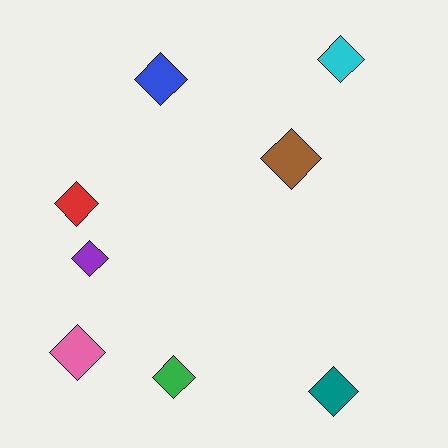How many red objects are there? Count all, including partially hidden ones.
There is 1 red object.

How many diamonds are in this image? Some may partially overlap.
There are 8 diamonds.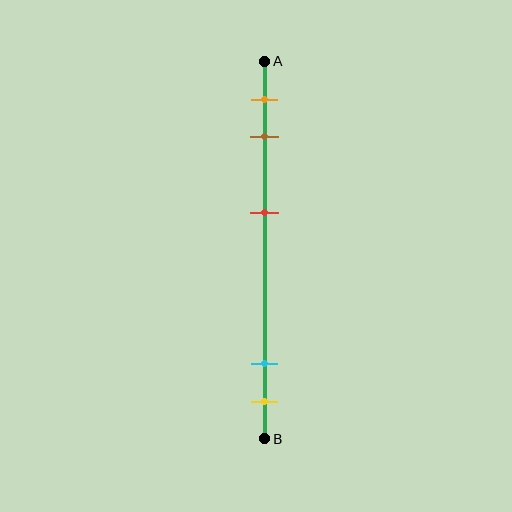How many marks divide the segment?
There are 5 marks dividing the segment.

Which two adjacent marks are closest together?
The cyan and yellow marks are the closest adjacent pair.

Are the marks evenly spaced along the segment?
No, the marks are not evenly spaced.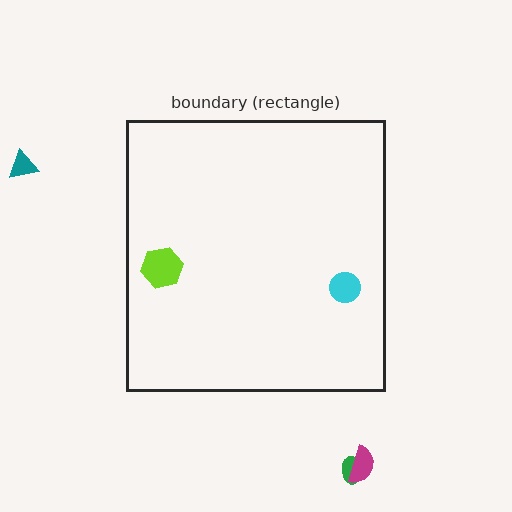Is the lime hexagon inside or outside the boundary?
Inside.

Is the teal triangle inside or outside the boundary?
Outside.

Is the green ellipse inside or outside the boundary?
Outside.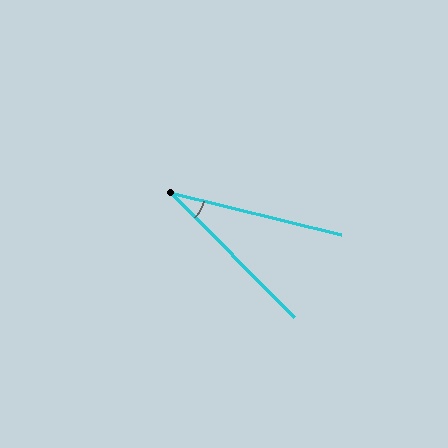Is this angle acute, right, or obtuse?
It is acute.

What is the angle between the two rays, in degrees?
Approximately 32 degrees.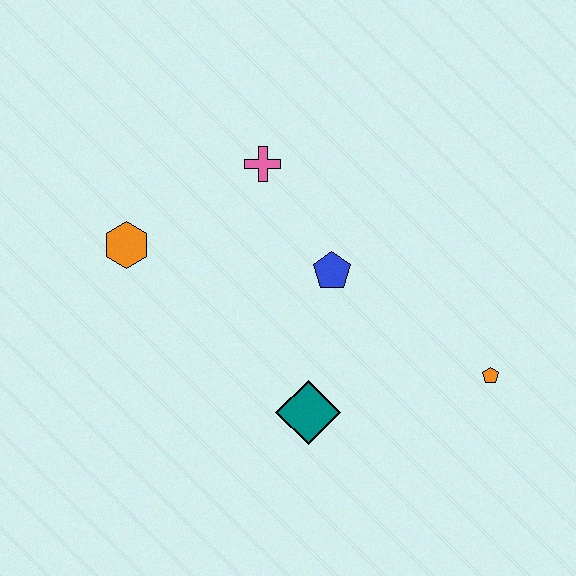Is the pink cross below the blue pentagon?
No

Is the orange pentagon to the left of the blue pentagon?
No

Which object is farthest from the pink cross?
The orange pentagon is farthest from the pink cross.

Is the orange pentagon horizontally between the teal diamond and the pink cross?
No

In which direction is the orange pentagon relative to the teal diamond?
The orange pentagon is to the right of the teal diamond.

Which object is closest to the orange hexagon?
The pink cross is closest to the orange hexagon.